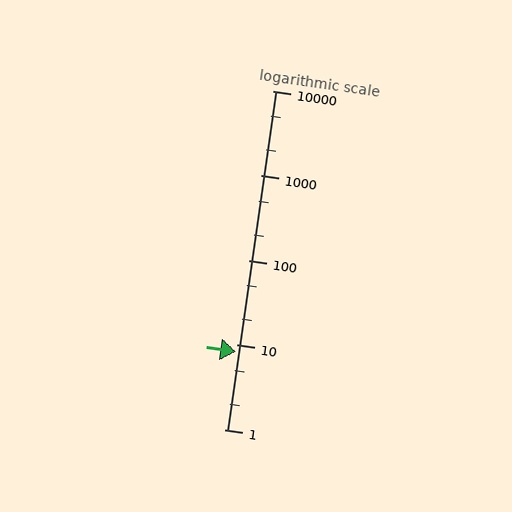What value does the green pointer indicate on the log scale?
The pointer indicates approximately 8.2.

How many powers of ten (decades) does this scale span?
The scale spans 4 decades, from 1 to 10000.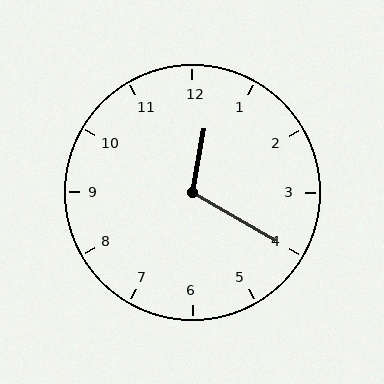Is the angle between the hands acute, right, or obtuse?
It is obtuse.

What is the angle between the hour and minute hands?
Approximately 110 degrees.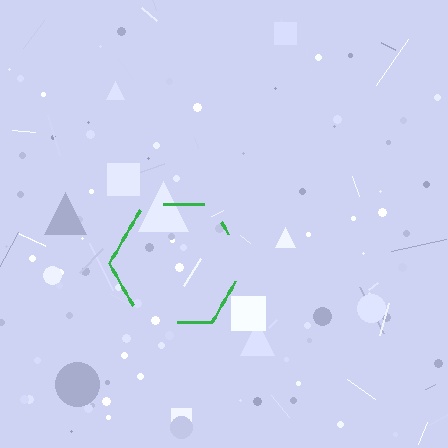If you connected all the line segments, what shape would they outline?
They would outline a hexagon.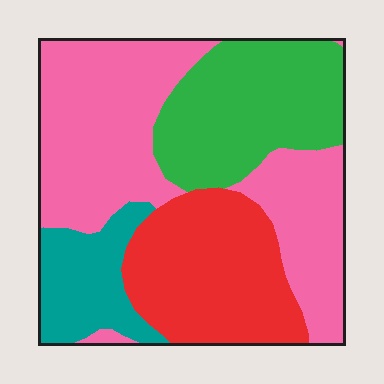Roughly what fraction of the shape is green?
Green covers roughly 25% of the shape.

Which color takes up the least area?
Teal, at roughly 10%.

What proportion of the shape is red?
Red takes up about one quarter (1/4) of the shape.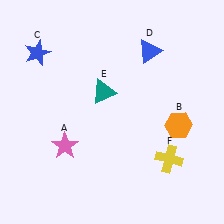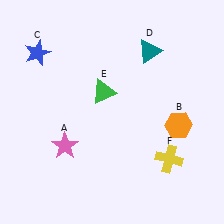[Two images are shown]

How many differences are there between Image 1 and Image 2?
There are 2 differences between the two images.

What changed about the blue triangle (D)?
In Image 1, D is blue. In Image 2, it changed to teal.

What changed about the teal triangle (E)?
In Image 1, E is teal. In Image 2, it changed to green.